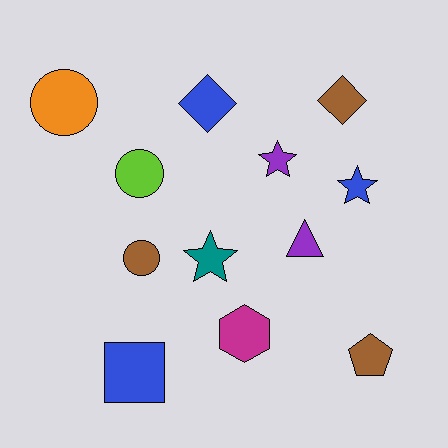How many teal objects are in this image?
There is 1 teal object.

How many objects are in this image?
There are 12 objects.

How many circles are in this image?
There are 3 circles.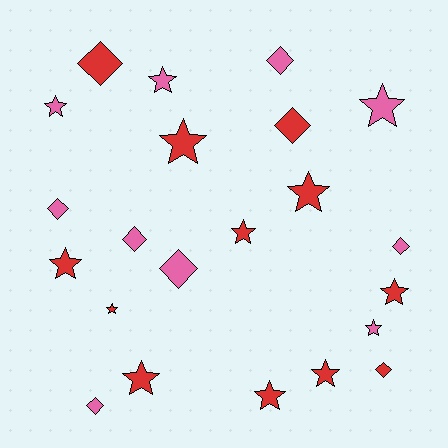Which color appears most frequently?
Red, with 12 objects.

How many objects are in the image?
There are 22 objects.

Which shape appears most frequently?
Star, with 13 objects.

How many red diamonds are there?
There are 3 red diamonds.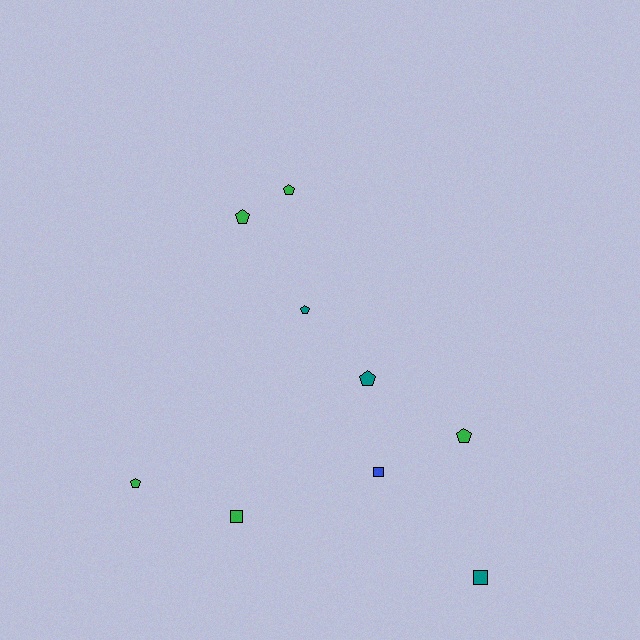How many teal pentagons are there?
There are 2 teal pentagons.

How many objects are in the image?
There are 9 objects.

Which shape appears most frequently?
Pentagon, with 6 objects.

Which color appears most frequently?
Green, with 5 objects.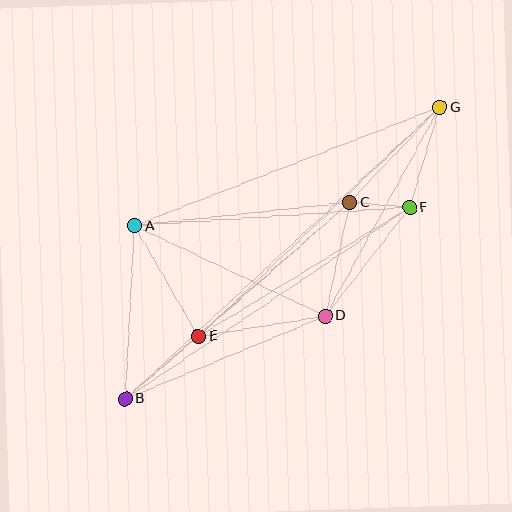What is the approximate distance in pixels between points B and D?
The distance between B and D is approximately 217 pixels.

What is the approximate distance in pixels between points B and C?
The distance between B and C is approximately 299 pixels.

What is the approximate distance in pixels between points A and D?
The distance between A and D is approximately 211 pixels.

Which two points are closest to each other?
Points C and F are closest to each other.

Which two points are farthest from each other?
Points B and G are farthest from each other.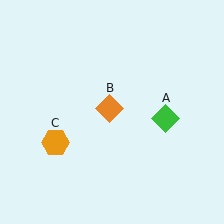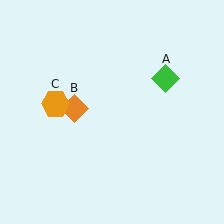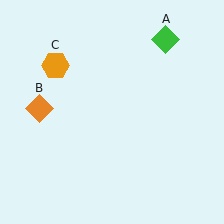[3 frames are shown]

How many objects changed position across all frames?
3 objects changed position: green diamond (object A), orange diamond (object B), orange hexagon (object C).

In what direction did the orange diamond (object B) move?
The orange diamond (object B) moved left.